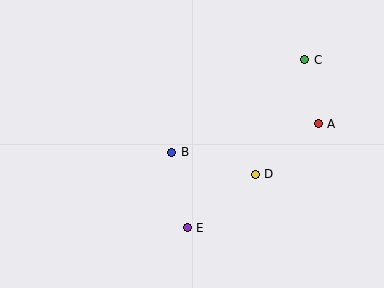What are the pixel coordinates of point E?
Point E is at (187, 228).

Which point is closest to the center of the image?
Point B at (172, 152) is closest to the center.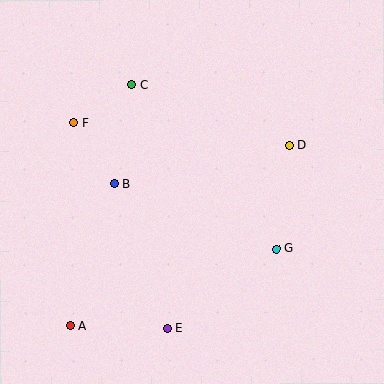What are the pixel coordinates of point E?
Point E is at (167, 328).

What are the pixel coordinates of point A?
Point A is at (70, 325).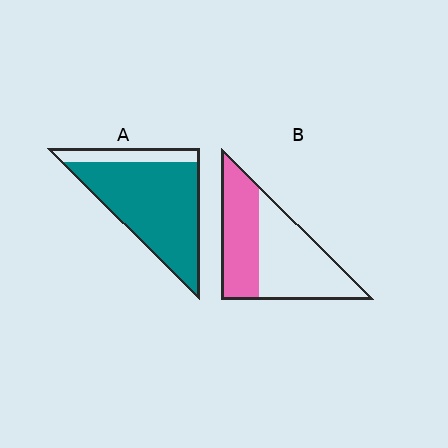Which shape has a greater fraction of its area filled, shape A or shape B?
Shape A.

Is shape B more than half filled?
No.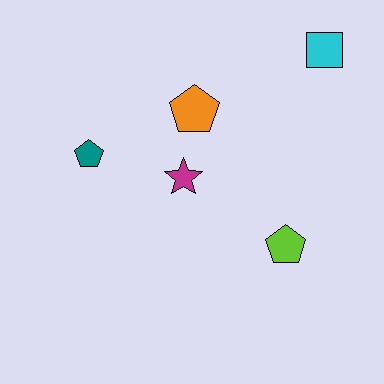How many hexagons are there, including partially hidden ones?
There are no hexagons.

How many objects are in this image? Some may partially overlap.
There are 5 objects.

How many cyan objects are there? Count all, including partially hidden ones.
There is 1 cyan object.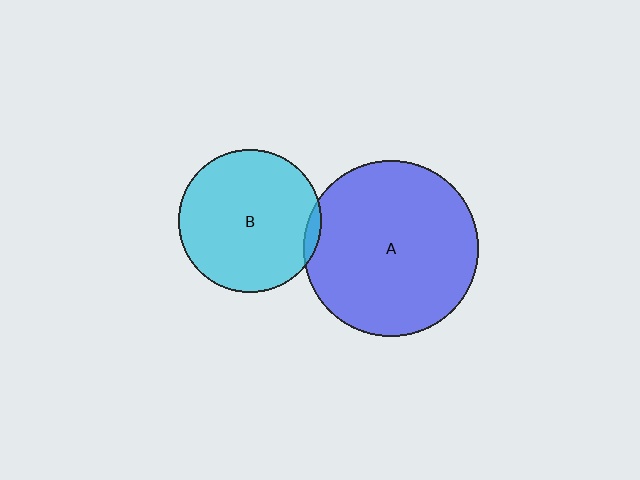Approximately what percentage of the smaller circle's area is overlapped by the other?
Approximately 5%.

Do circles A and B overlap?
Yes.